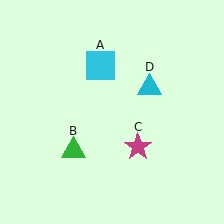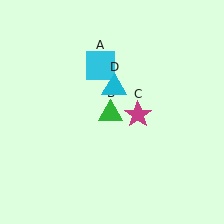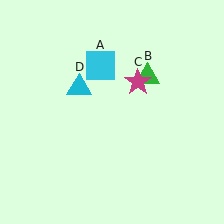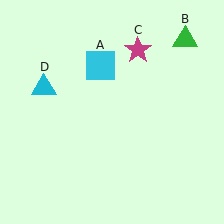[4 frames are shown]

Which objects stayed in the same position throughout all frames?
Cyan square (object A) remained stationary.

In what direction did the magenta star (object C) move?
The magenta star (object C) moved up.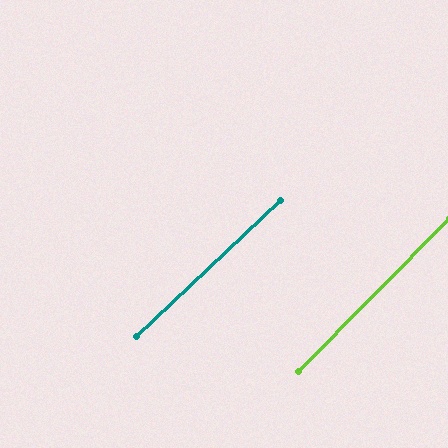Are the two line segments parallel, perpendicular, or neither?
Parallel — their directions differ by only 2.0°.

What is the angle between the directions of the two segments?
Approximately 2 degrees.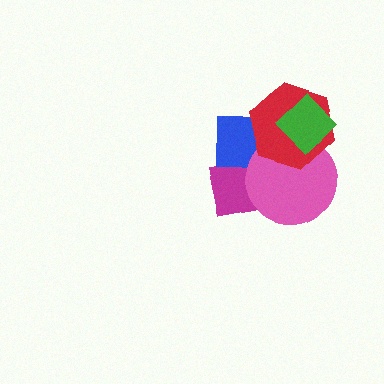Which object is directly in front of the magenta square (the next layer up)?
The blue rectangle is directly in front of the magenta square.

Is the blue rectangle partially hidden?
Yes, it is partially covered by another shape.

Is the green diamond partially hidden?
No, no other shape covers it.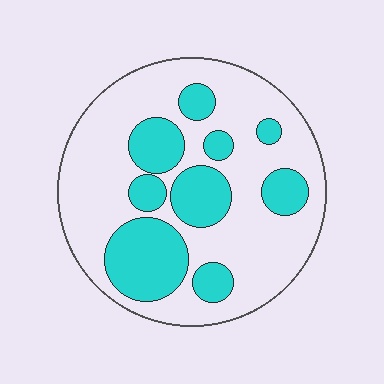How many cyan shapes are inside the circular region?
9.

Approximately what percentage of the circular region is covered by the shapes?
Approximately 30%.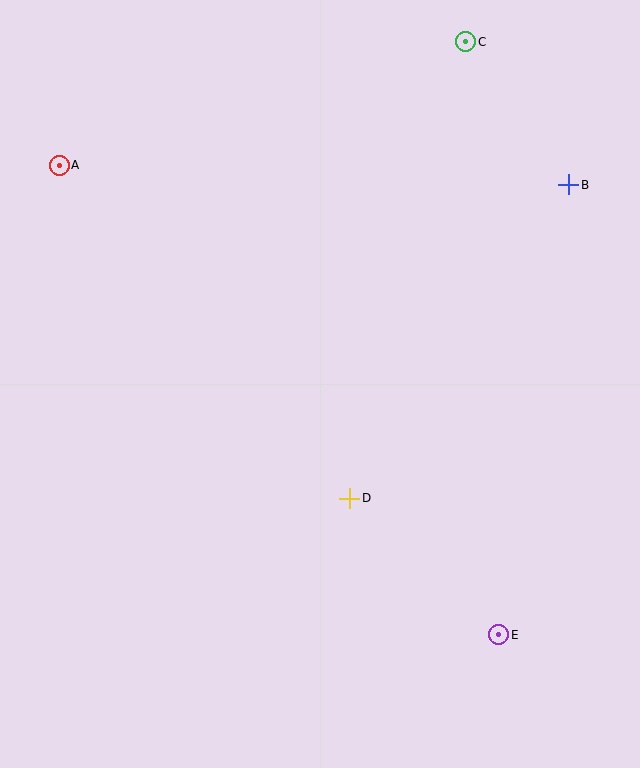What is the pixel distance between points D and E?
The distance between D and E is 202 pixels.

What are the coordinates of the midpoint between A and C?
The midpoint between A and C is at (262, 104).